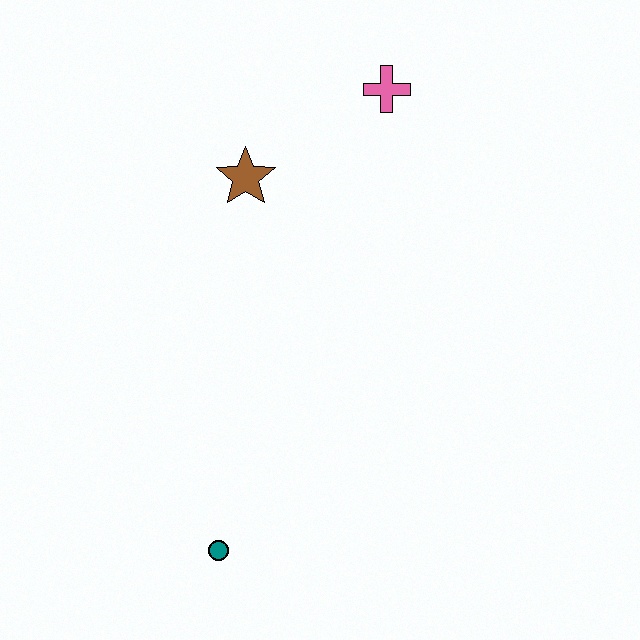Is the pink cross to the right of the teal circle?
Yes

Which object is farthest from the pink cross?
The teal circle is farthest from the pink cross.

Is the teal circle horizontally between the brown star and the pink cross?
No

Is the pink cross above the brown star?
Yes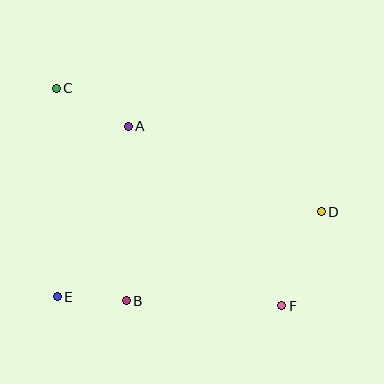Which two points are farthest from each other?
Points C and F are farthest from each other.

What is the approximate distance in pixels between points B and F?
The distance between B and F is approximately 155 pixels.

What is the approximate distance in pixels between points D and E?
The distance between D and E is approximately 278 pixels.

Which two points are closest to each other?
Points B and E are closest to each other.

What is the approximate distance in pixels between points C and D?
The distance between C and D is approximately 293 pixels.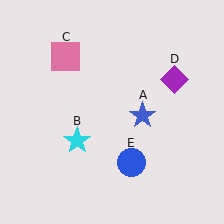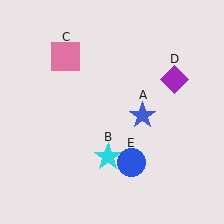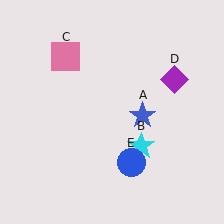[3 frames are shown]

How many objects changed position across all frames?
1 object changed position: cyan star (object B).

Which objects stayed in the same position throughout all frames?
Blue star (object A) and pink square (object C) and purple diamond (object D) and blue circle (object E) remained stationary.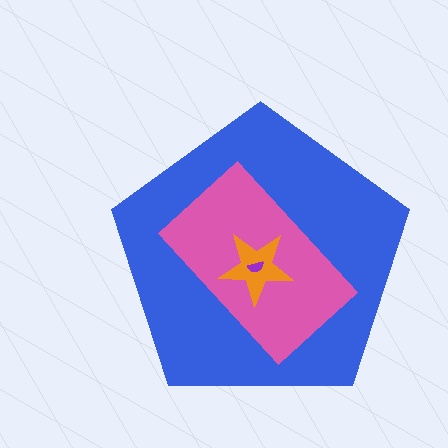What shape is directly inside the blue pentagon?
The pink rectangle.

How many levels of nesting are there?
4.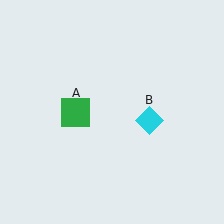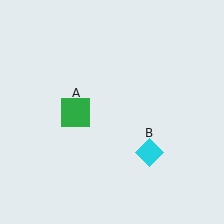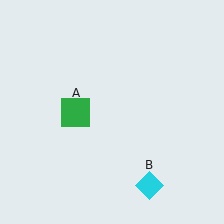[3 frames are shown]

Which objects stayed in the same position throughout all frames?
Green square (object A) remained stationary.